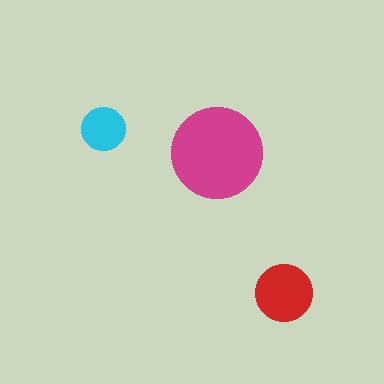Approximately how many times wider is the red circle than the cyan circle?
About 1.5 times wider.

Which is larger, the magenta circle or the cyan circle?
The magenta one.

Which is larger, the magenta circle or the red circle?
The magenta one.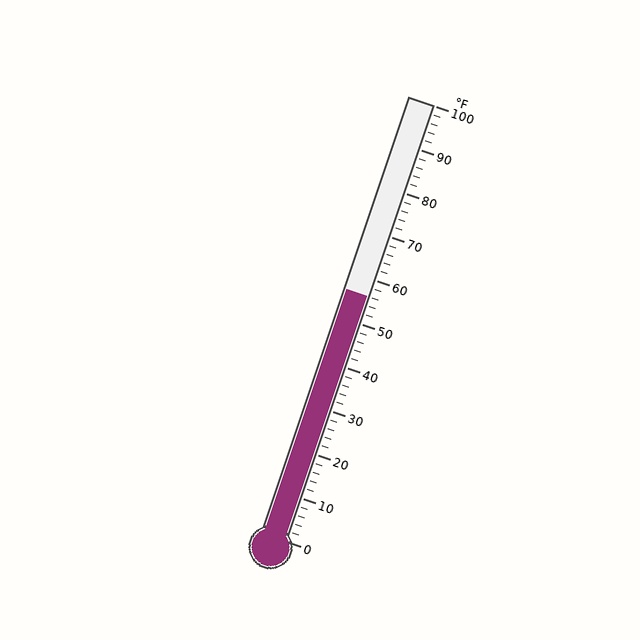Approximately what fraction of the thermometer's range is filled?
The thermometer is filled to approximately 55% of its range.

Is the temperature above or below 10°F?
The temperature is above 10°F.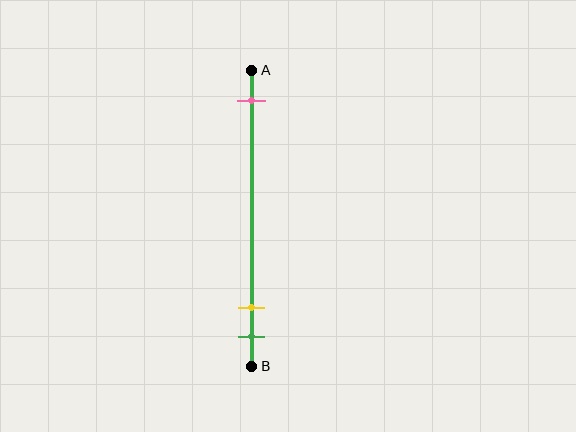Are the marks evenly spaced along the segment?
No, the marks are not evenly spaced.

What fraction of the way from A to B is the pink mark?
The pink mark is approximately 10% (0.1) of the way from A to B.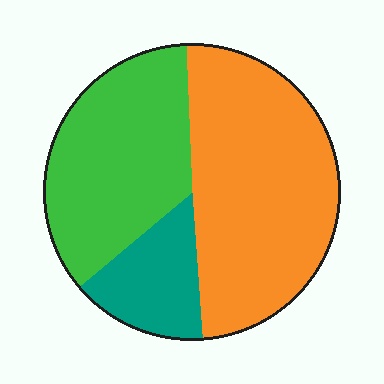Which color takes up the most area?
Orange, at roughly 50%.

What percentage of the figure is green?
Green takes up between a third and a half of the figure.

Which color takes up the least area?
Teal, at roughly 15%.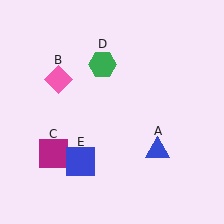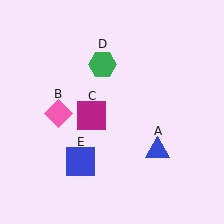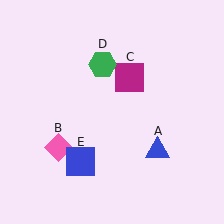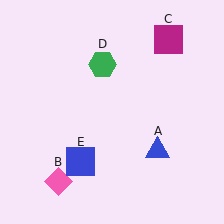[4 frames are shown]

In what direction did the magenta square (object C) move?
The magenta square (object C) moved up and to the right.